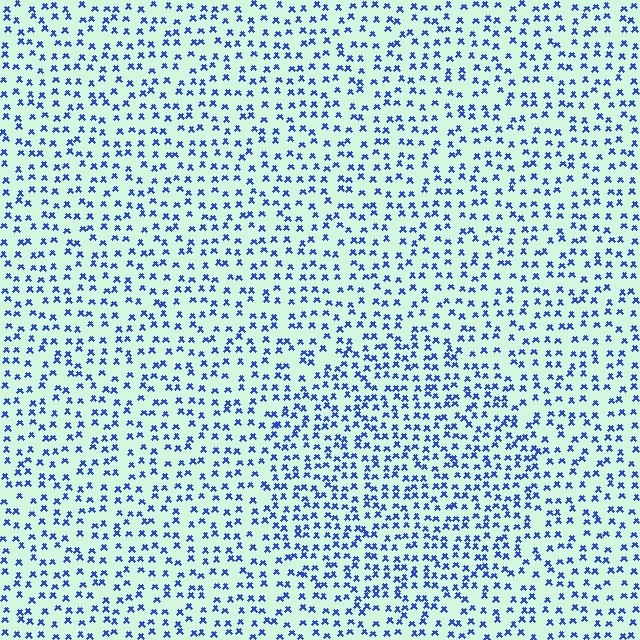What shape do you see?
I see a circle.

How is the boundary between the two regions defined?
The boundary is defined by a change in element density (approximately 1.5x ratio). All elements are the same color, size, and shape.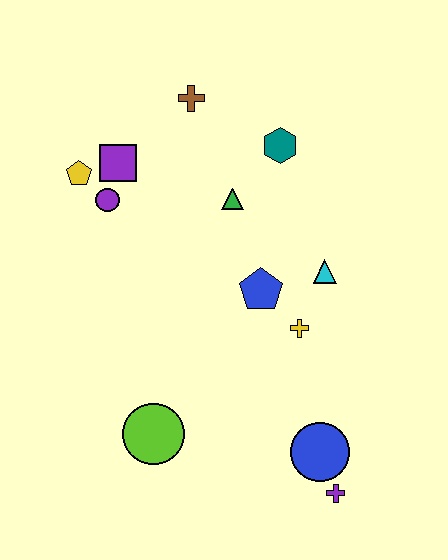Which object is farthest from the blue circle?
The brown cross is farthest from the blue circle.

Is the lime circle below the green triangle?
Yes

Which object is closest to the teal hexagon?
The green triangle is closest to the teal hexagon.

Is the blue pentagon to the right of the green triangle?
Yes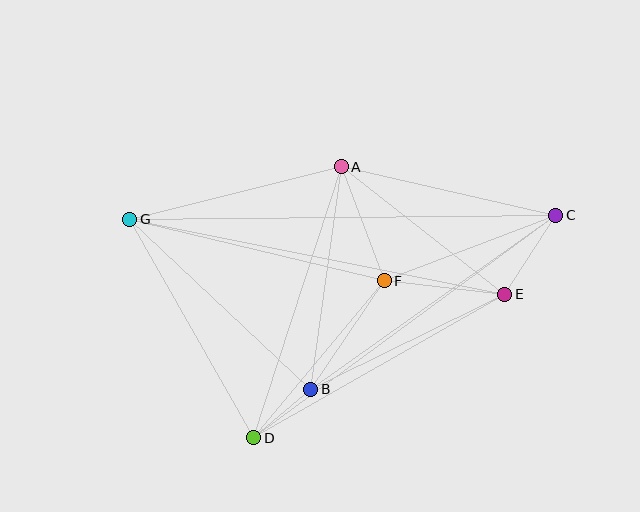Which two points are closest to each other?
Points B and D are closest to each other.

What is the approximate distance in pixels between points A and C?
The distance between A and C is approximately 220 pixels.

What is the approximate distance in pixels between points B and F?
The distance between B and F is approximately 131 pixels.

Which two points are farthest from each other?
Points C and G are farthest from each other.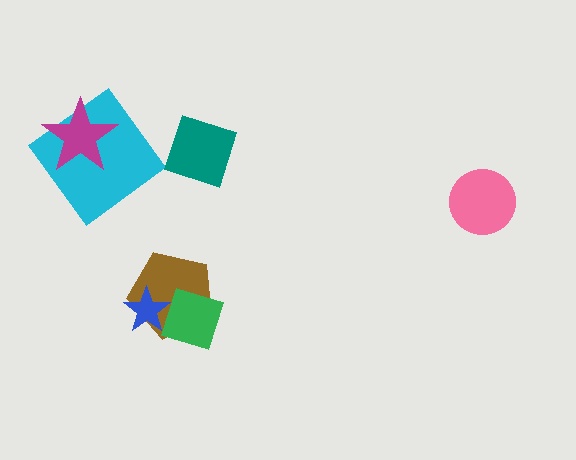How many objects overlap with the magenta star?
1 object overlaps with the magenta star.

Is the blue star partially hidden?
Yes, it is partially covered by another shape.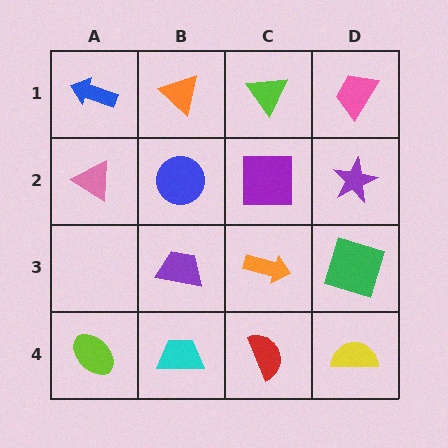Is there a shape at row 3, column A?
No, that cell is empty.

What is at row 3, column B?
A purple trapezoid.